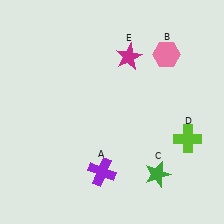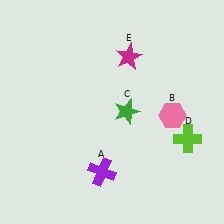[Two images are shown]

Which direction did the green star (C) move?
The green star (C) moved up.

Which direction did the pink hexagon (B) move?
The pink hexagon (B) moved down.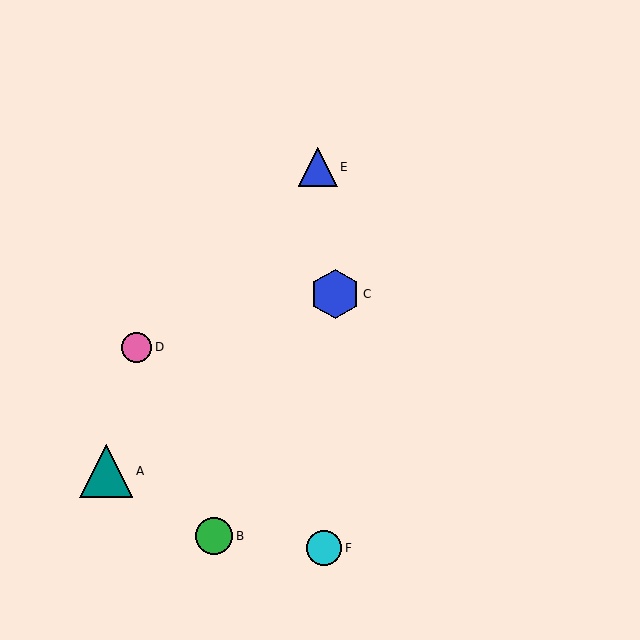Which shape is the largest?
The teal triangle (labeled A) is the largest.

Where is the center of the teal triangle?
The center of the teal triangle is at (106, 471).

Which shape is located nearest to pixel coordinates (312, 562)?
The cyan circle (labeled F) at (324, 548) is nearest to that location.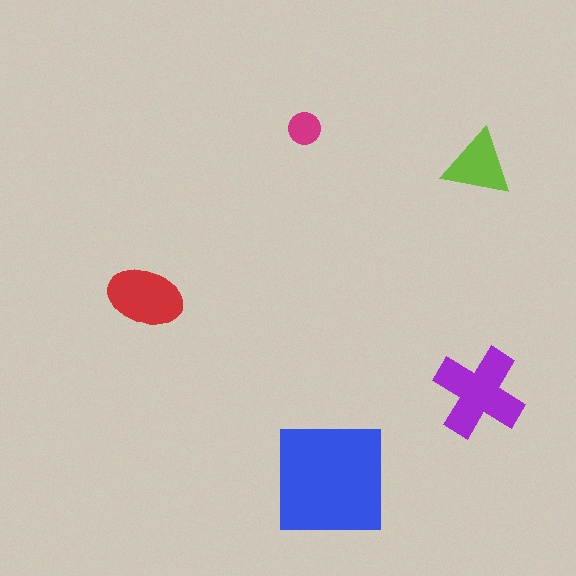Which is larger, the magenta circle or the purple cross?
The purple cross.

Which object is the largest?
The blue square.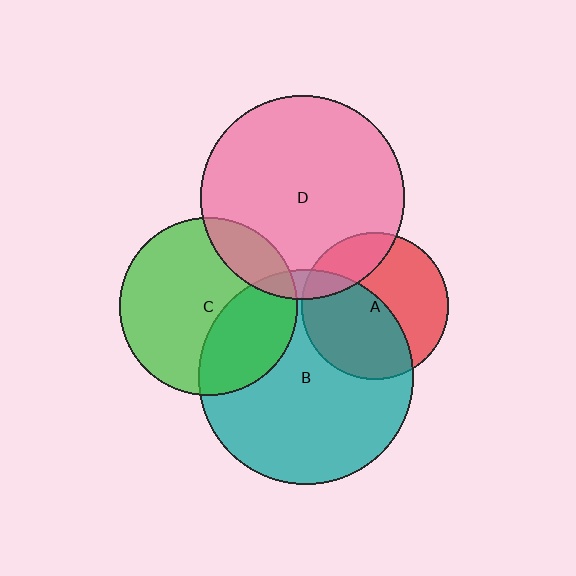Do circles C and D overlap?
Yes.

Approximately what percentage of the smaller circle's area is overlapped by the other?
Approximately 15%.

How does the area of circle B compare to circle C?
Approximately 1.5 times.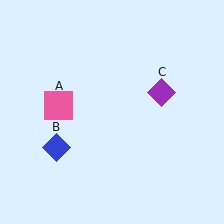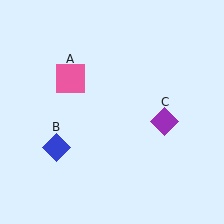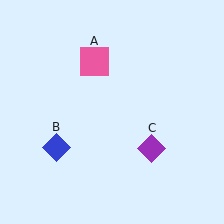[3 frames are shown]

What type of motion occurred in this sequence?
The pink square (object A), purple diamond (object C) rotated clockwise around the center of the scene.